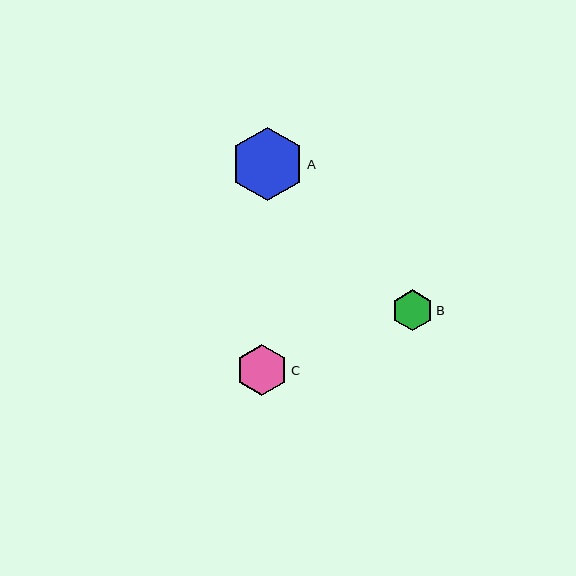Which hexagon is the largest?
Hexagon A is the largest with a size of approximately 74 pixels.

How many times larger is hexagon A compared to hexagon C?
Hexagon A is approximately 1.4 times the size of hexagon C.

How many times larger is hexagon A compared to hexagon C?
Hexagon A is approximately 1.4 times the size of hexagon C.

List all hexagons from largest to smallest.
From largest to smallest: A, C, B.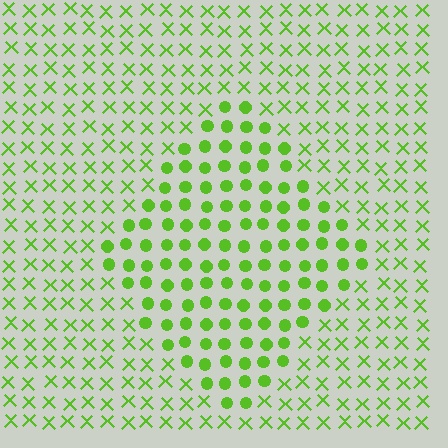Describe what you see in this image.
The image is filled with small lime elements arranged in a uniform grid. A diamond-shaped region contains circles, while the surrounding area contains X marks. The boundary is defined purely by the change in element shape.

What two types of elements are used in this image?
The image uses circles inside the diamond region and X marks outside it.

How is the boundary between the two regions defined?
The boundary is defined by a change in element shape: circles inside vs. X marks outside. All elements share the same color and spacing.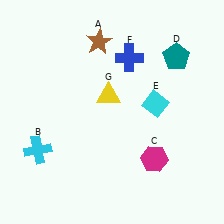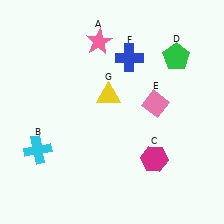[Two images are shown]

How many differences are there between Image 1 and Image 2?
There are 3 differences between the two images.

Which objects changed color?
A changed from brown to pink. D changed from teal to green. E changed from cyan to pink.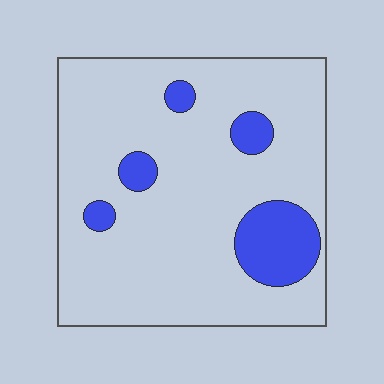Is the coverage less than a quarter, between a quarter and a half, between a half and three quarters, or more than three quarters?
Less than a quarter.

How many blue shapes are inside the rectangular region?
5.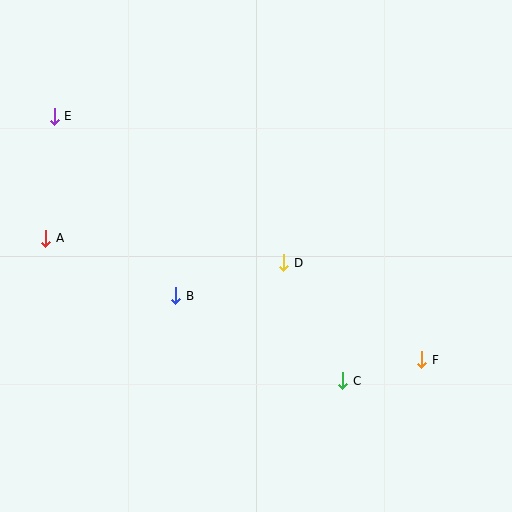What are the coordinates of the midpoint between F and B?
The midpoint between F and B is at (299, 328).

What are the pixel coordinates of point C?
Point C is at (343, 381).